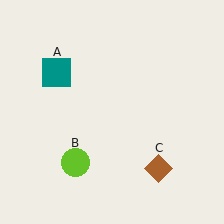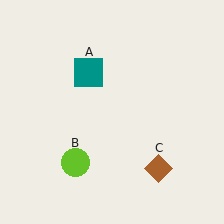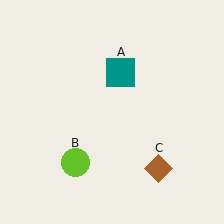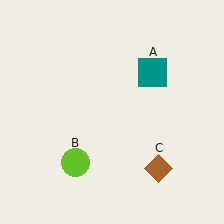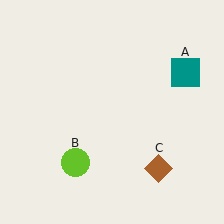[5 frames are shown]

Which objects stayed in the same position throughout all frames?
Lime circle (object B) and brown diamond (object C) remained stationary.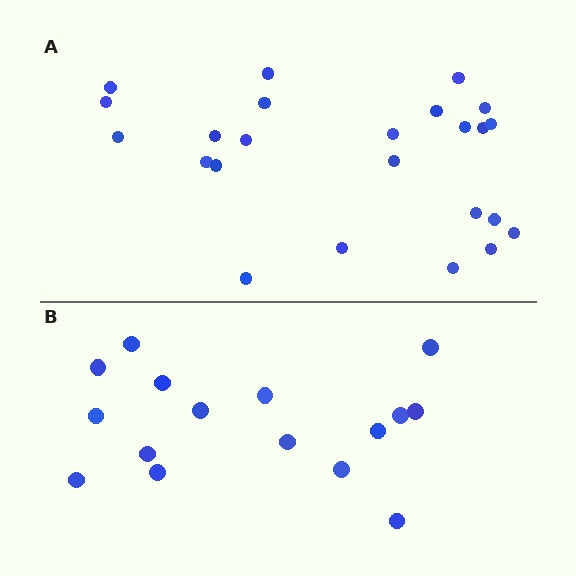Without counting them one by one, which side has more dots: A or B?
Region A (the top region) has more dots.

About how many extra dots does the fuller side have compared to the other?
Region A has roughly 8 or so more dots than region B.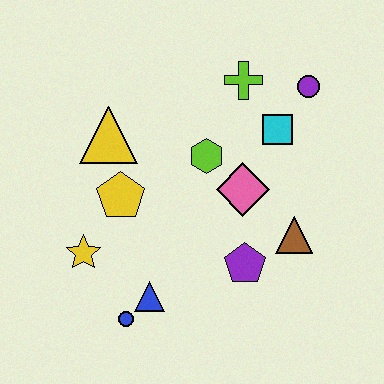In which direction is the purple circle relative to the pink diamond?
The purple circle is above the pink diamond.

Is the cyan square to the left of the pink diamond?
No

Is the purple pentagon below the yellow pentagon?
Yes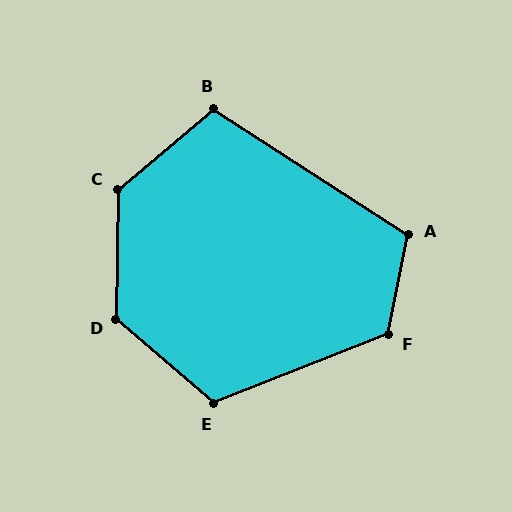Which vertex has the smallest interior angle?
B, at approximately 107 degrees.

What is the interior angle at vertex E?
Approximately 117 degrees (obtuse).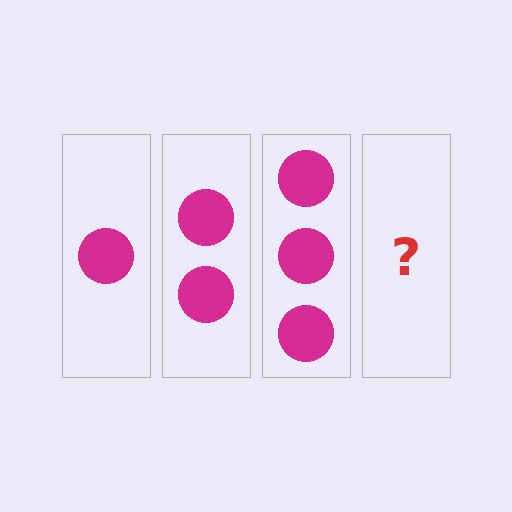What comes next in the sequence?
The next element should be 4 circles.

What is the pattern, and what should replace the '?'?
The pattern is that each step adds one more circle. The '?' should be 4 circles.